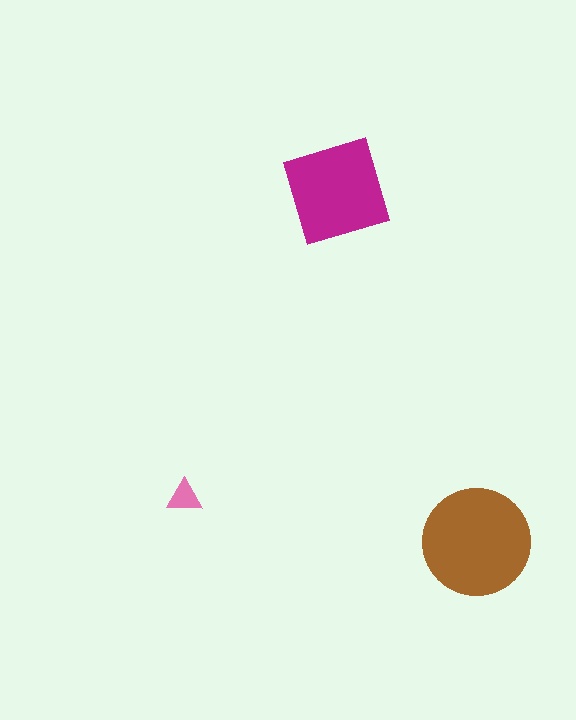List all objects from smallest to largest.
The pink triangle, the magenta square, the brown circle.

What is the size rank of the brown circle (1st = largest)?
1st.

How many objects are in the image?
There are 3 objects in the image.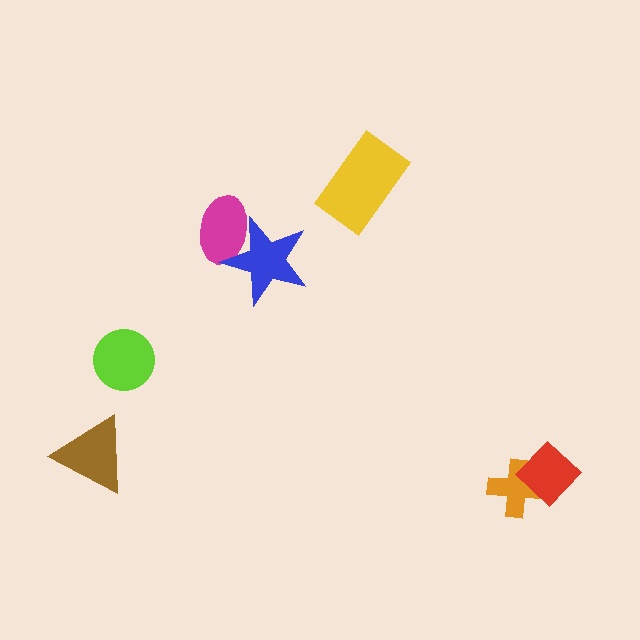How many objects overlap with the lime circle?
0 objects overlap with the lime circle.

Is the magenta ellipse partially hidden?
Yes, it is partially covered by another shape.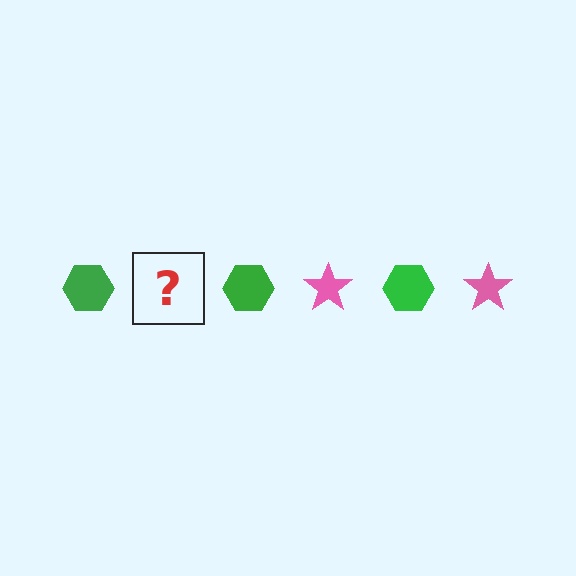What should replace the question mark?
The question mark should be replaced with a pink star.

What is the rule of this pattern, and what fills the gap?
The rule is that the pattern alternates between green hexagon and pink star. The gap should be filled with a pink star.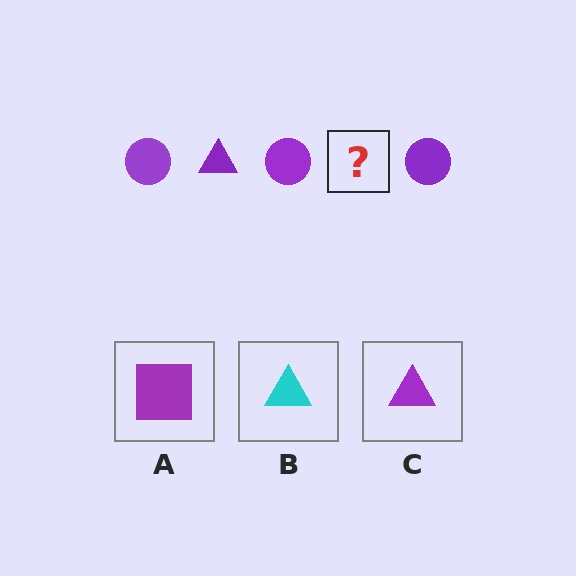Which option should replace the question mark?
Option C.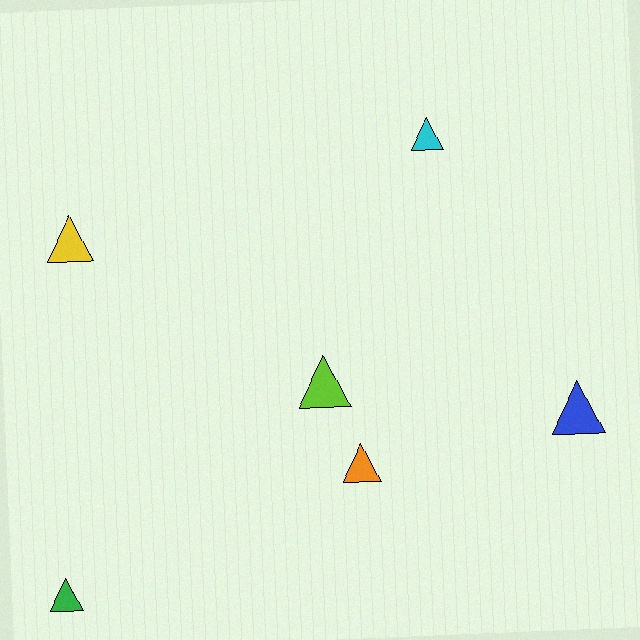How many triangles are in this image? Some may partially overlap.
There are 6 triangles.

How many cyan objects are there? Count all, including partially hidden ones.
There is 1 cyan object.